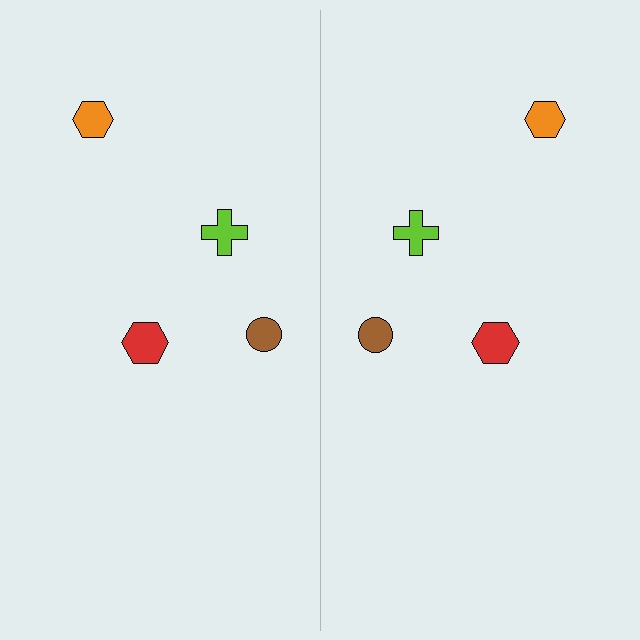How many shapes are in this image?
There are 8 shapes in this image.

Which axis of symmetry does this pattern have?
The pattern has a vertical axis of symmetry running through the center of the image.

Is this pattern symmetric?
Yes, this pattern has bilateral (reflection) symmetry.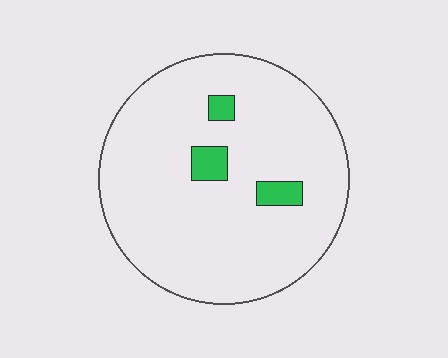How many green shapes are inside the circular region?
3.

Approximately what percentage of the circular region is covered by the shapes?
Approximately 5%.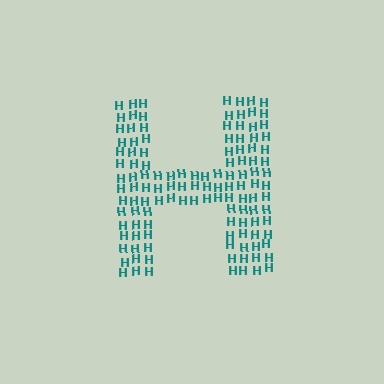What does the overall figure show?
The overall figure shows the letter H.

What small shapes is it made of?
It is made of small letter H's.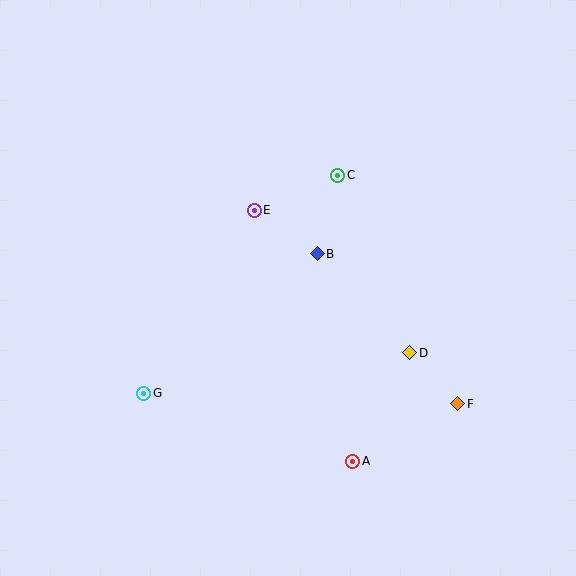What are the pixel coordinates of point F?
Point F is at (458, 404).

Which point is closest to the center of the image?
Point B at (317, 254) is closest to the center.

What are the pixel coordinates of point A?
Point A is at (353, 461).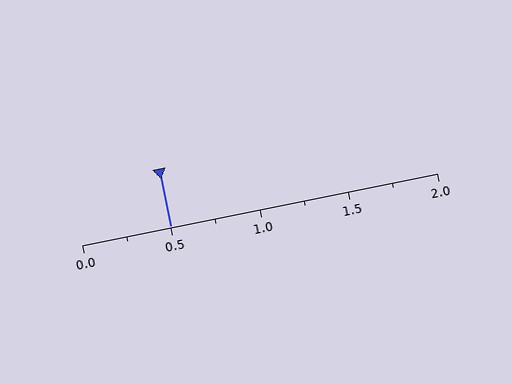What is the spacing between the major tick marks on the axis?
The major ticks are spaced 0.5 apart.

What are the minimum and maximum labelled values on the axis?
The axis runs from 0.0 to 2.0.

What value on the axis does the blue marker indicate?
The marker indicates approximately 0.5.